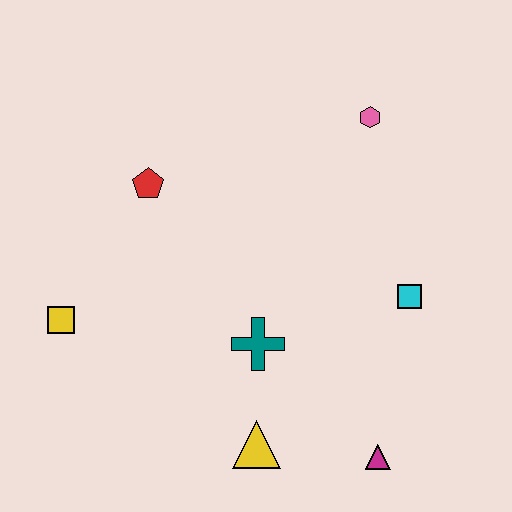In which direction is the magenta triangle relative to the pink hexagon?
The magenta triangle is below the pink hexagon.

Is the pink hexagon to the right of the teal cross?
Yes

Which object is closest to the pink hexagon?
The cyan square is closest to the pink hexagon.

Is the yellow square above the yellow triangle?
Yes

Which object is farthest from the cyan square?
The yellow square is farthest from the cyan square.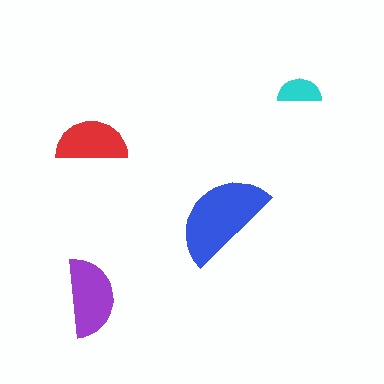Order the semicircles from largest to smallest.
the blue one, the purple one, the red one, the cyan one.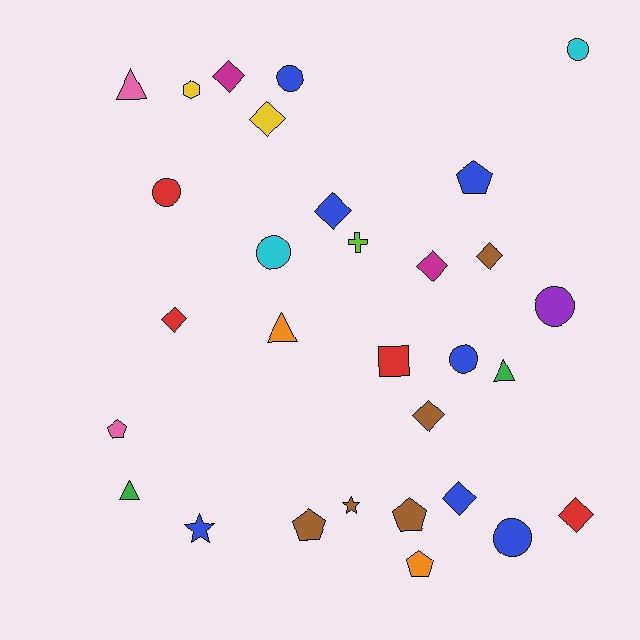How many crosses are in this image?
There is 1 cross.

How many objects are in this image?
There are 30 objects.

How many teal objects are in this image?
There are no teal objects.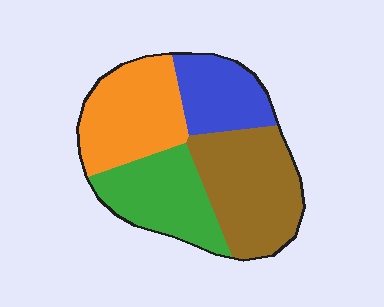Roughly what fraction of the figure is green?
Green takes up about one quarter (1/4) of the figure.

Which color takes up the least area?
Blue, at roughly 20%.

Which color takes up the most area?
Brown, at roughly 30%.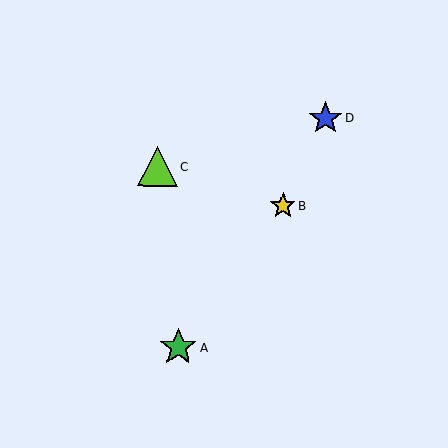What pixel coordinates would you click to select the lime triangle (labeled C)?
Click at (157, 166) to select the lime triangle C.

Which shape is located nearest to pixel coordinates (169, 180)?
The lime triangle (labeled C) at (157, 166) is nearest to that location.